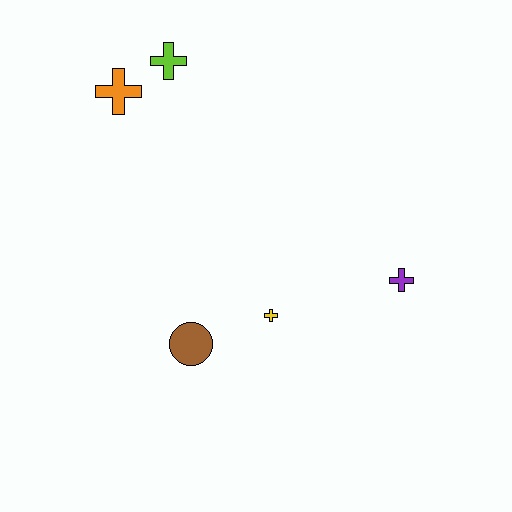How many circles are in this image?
There is 1 circle.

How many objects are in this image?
There are 5 objects.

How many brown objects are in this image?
There is 1 brown object.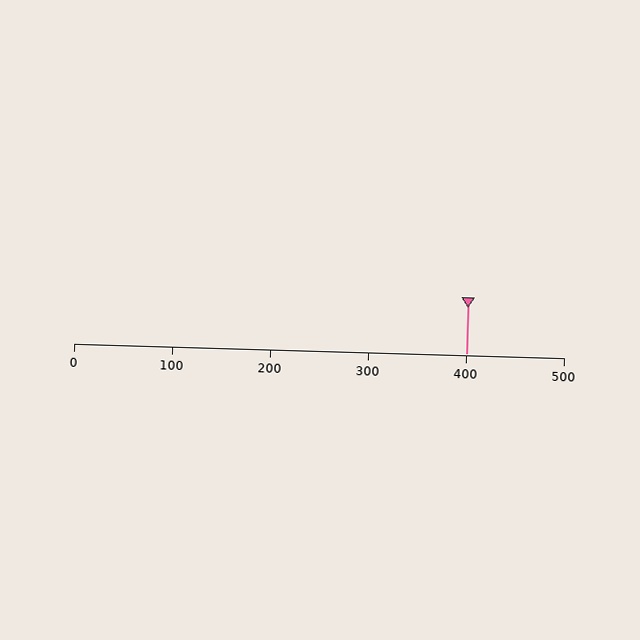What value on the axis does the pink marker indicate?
The marker indicates approximately 400.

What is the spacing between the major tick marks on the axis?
The major ticks are spaced 100 apart.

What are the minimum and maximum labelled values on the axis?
The axis runs from 0 to 500.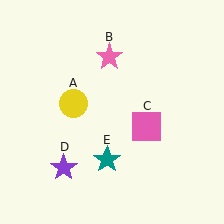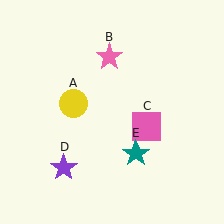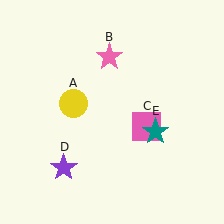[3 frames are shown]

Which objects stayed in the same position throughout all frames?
Yellow circle (object A) and pink star (object B) and pink square (object C) and purple star (object D) remained stationary.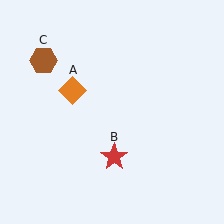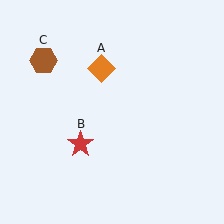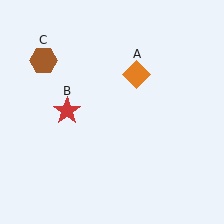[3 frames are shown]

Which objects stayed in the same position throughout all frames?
Brown hexagon (object C) remained stationary.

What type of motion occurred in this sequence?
The orange diamond (object A), red star (object B) rotated clockwise around the center of the scene.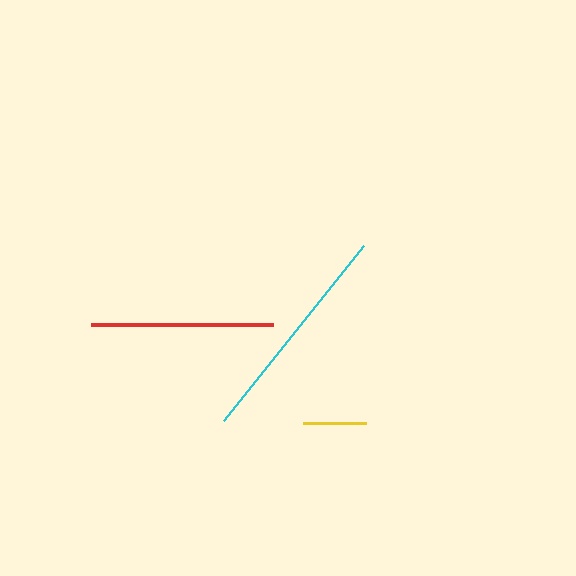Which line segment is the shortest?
The yellow line is the shortest at approximately 63 pixels.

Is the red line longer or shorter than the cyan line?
The cyan line is longer than the red line.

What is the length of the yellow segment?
The yellow segment is approximately 63 pixels long.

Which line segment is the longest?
The cyan line is the longest at approximately 224 pixels.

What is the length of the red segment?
The red segment is approximately 182 pixels long.